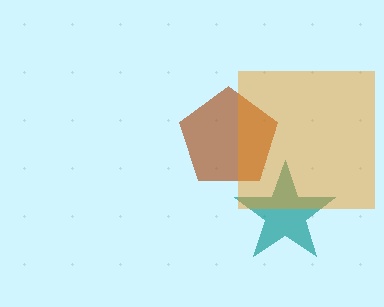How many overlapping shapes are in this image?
There are 3 overlapping shapes in the image.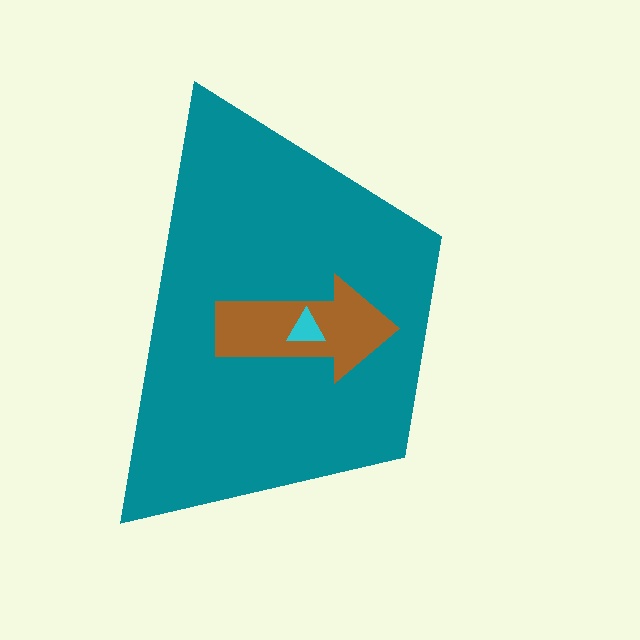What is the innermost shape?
The cyan triangle.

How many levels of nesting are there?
3.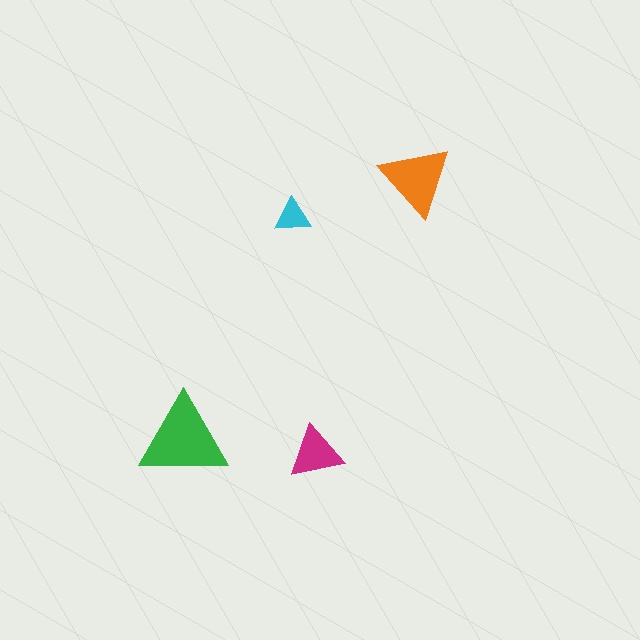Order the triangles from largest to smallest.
the green one, the orange one, the magenta one, the cyan one.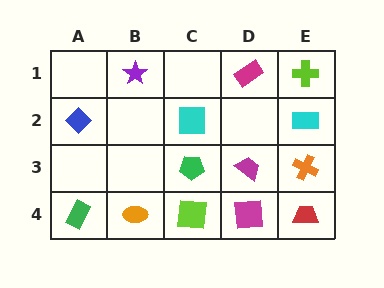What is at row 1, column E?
A lime cross.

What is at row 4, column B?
An orange ellipse.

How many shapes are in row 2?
3 shapes.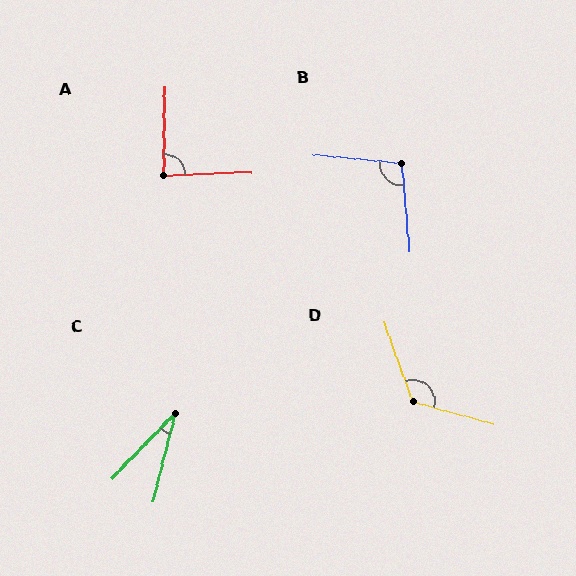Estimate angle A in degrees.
Approximately 87 degrees.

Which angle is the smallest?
C, at approximately 30 degrees.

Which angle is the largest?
D, at approximately 125 degrees.